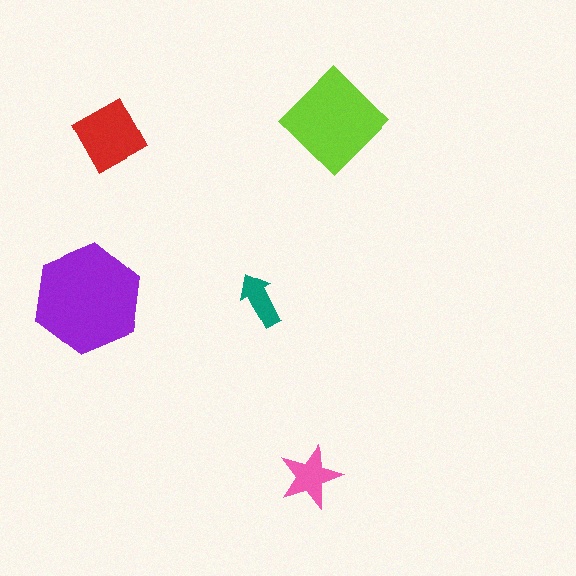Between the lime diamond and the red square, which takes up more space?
The lime diamond.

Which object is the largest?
The purple hexagon.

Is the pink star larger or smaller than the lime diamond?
Smaller.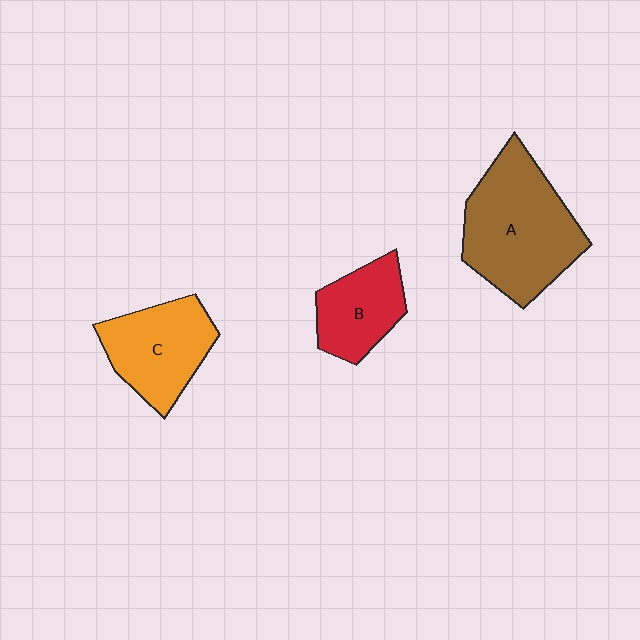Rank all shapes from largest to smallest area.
From largest to smallest: A (brown), C (orange), B (red).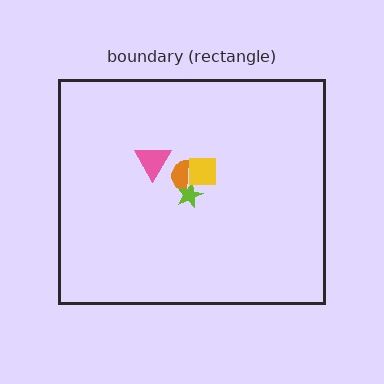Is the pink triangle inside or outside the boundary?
Inside.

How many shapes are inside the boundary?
4 inside, 0 outside.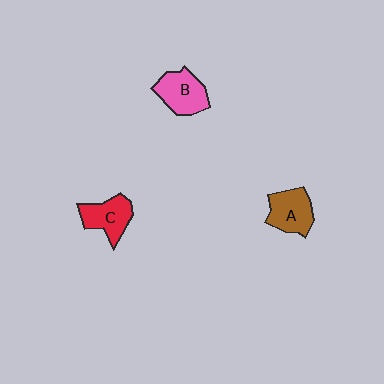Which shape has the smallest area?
Shape C (red).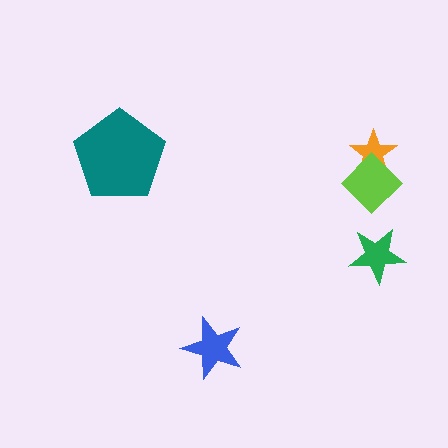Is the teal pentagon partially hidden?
No, no other shape covers it.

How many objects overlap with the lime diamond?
1 object overlaps with the lime diamond.